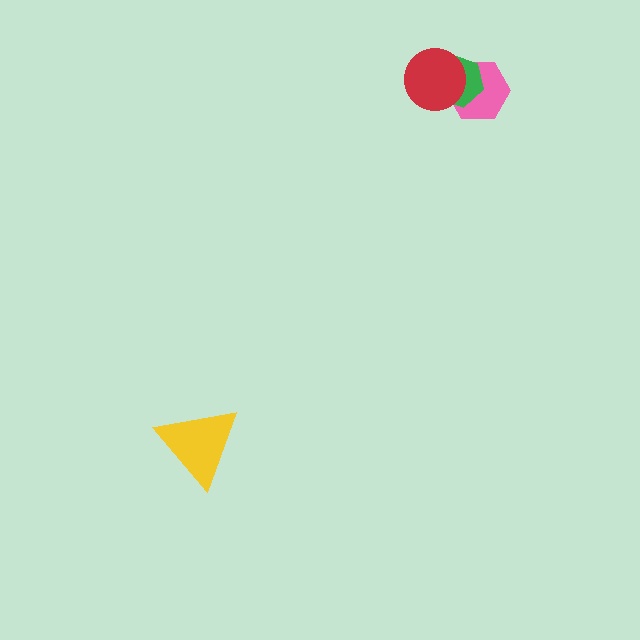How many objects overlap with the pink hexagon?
2 objects overlap with the pink hexagon.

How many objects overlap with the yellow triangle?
0 objects overlap with the yellow triangle.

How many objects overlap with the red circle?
2 objects overlap with the red circle.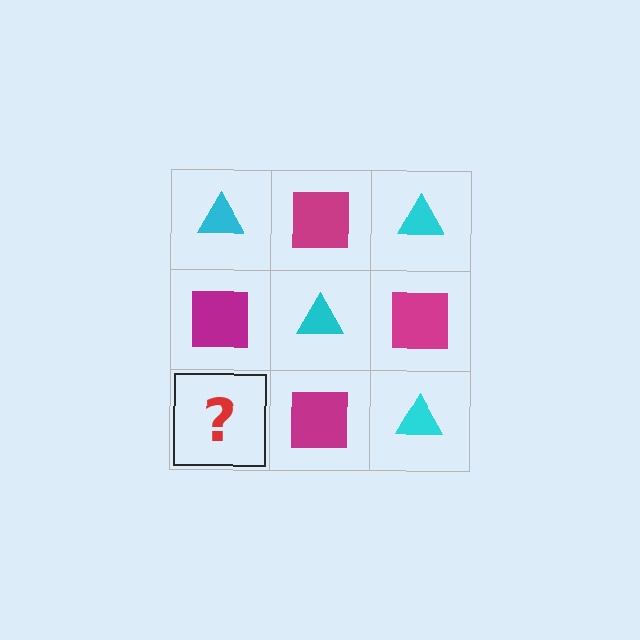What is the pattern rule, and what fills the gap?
The rule is that it alternates cyan triangle and magenta square in a checkerboard pattern. The gap should be filled with a cyan triangle.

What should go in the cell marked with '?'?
The missing cell should contain a cyan triangle.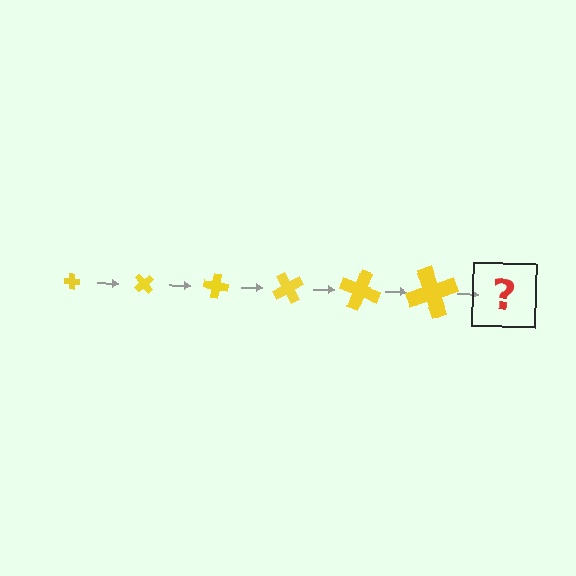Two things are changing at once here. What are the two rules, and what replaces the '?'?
The two rules are that the cross grows larger each step and it rotates 50 degrees each step. The '?' should be a cross, larger than the previous one and rotated 300 degrees from the start.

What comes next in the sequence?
The next element should be a cross, larger than the previous one and rotated 300 degrees from the start.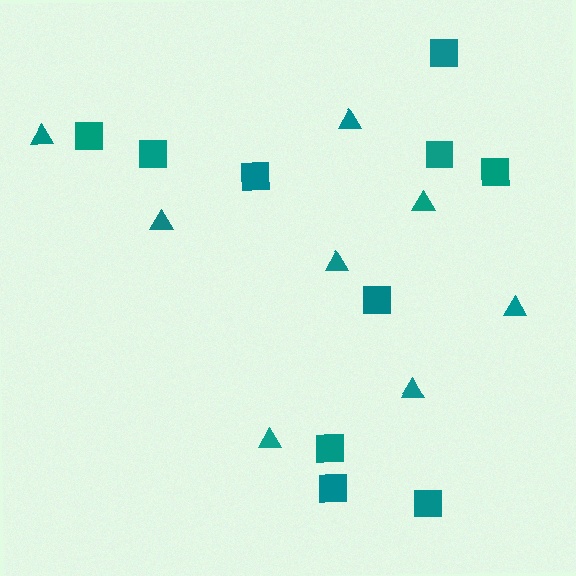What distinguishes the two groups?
There are 2 groups: one group of squares (10) and one group of triangles (8).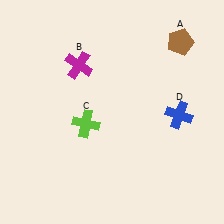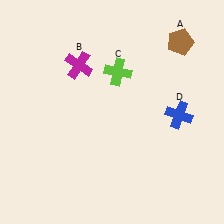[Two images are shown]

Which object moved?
The lime cross (C) moved up.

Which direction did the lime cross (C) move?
The lime cross (C) moved up.